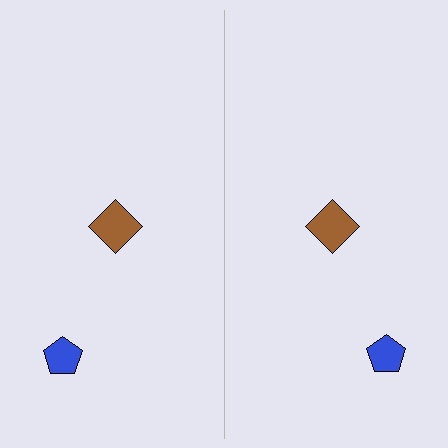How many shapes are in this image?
There are 4 shapes in this image.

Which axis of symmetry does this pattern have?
The pattern has a vertical axis of symmetry running through the center of the image.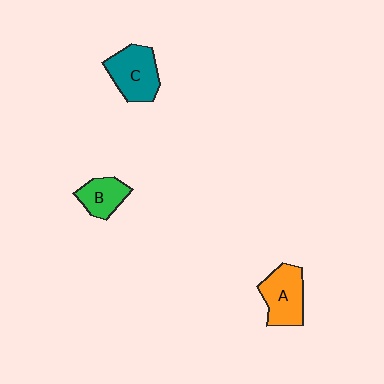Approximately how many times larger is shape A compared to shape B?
Approximately 1.4 times.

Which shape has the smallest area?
Shape B (green).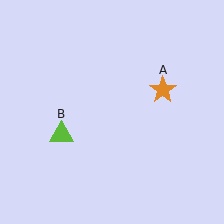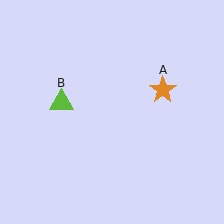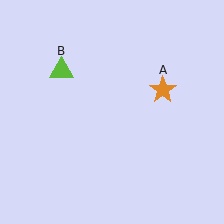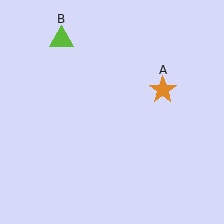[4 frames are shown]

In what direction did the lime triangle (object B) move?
The lime triangle (object B) moved up.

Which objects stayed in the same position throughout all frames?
Orange star (object A) remained stationary.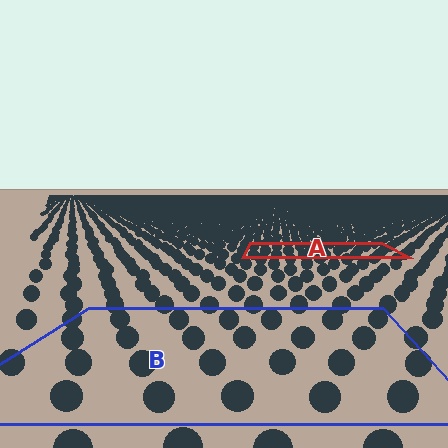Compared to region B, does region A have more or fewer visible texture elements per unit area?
Region A has more texture elements per unit area — they are packed more densely because it is farther away.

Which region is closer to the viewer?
Region B is closer. The texture elements there are larger and more spread out.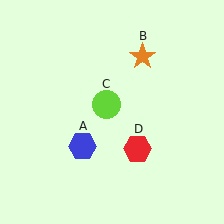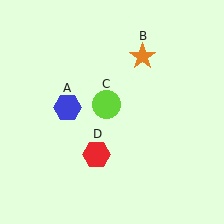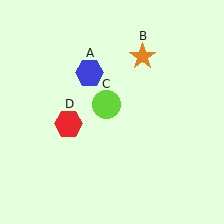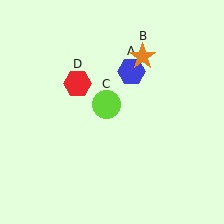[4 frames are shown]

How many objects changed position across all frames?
2 objects changed position: blue hexagon (object A), red hexagon (object D).